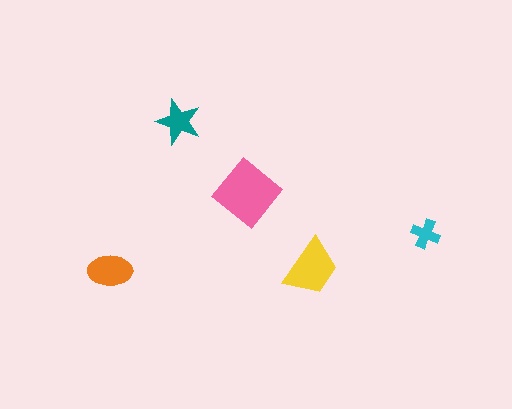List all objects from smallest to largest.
The cyan cross, the teal star, the orange ellipse, the yellow trapezoid, the pink diamond.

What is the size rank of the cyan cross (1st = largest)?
5th.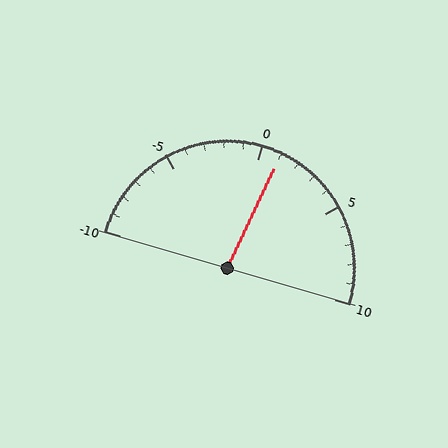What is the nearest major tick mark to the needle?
The nearest major tick mark is 0.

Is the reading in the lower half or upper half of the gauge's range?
The reading is in the upper half of the range (-10 to 10).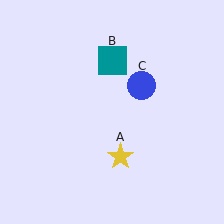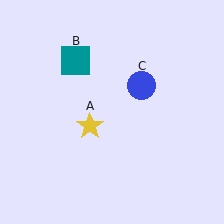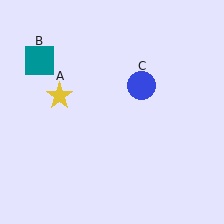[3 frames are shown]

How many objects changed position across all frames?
2 objects changed position: yellow star (object A), teal square (object B).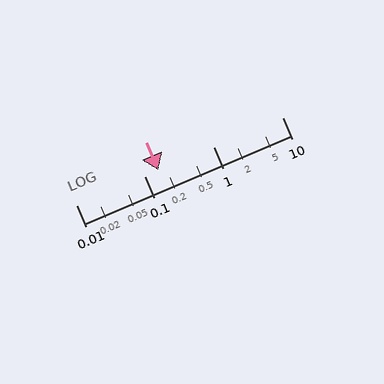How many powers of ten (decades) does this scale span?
The scale spans 3 decades, from 0.01 to 10.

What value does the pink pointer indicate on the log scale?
The pointer indicates approximately 0.16.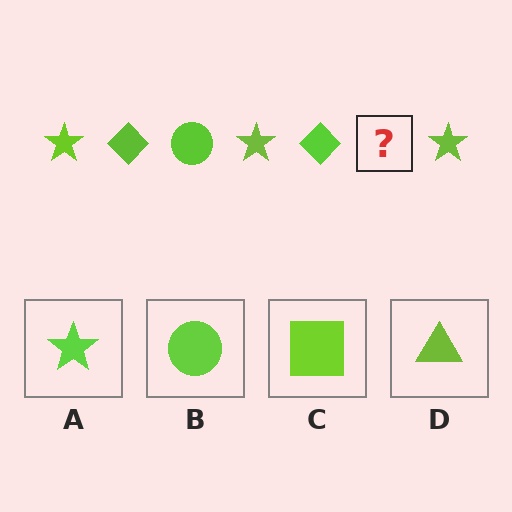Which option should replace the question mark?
Option B.